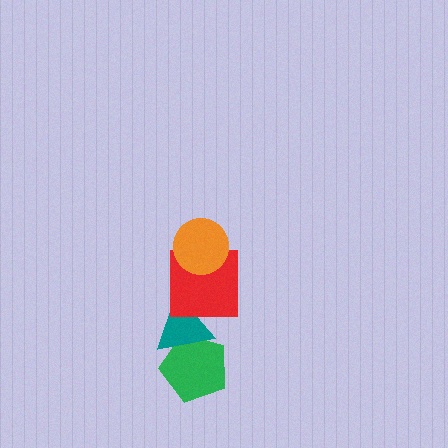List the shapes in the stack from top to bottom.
From top to bottom: the orange circle, the red square, the teal triangle, the green pentagon.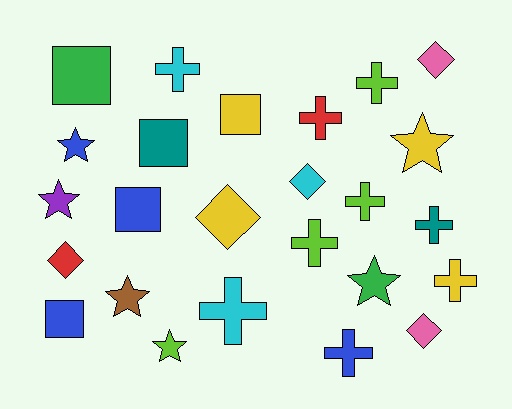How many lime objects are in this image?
There are 4 lime objects.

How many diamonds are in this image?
There are 5 diamonds.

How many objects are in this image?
There are 25 objects.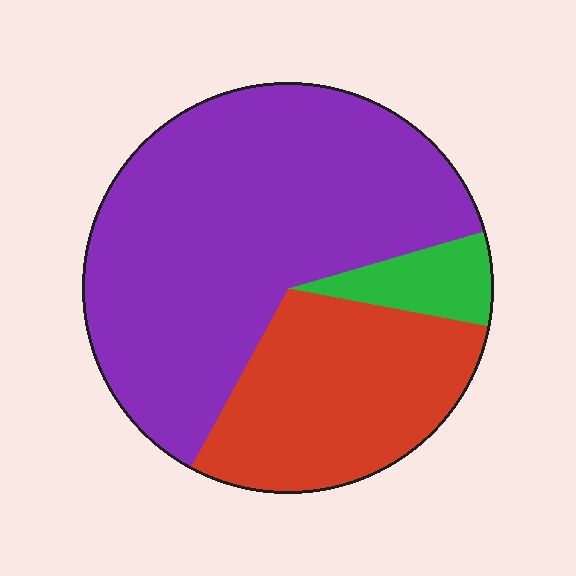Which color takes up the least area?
Green, at roughly 5%.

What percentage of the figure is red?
Red covers 30% of the figure.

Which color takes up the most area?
Purple, at roughly 65%.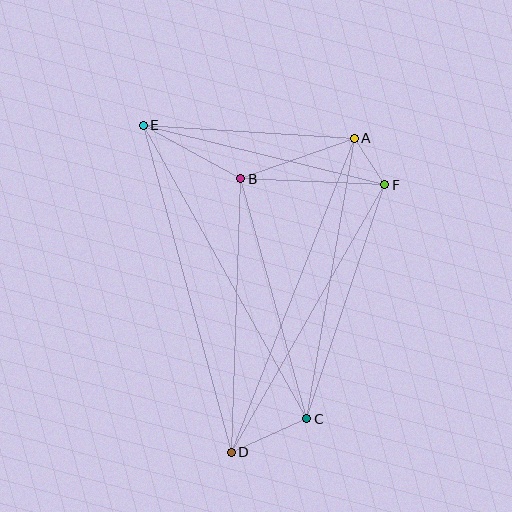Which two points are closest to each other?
Points A and F are closest to each other.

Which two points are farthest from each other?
Points D and E are farthest from each other.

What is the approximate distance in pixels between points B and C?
The distance between B and C is approximately 249 pixels.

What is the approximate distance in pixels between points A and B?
The distance between A and B is approximately 121 pixels.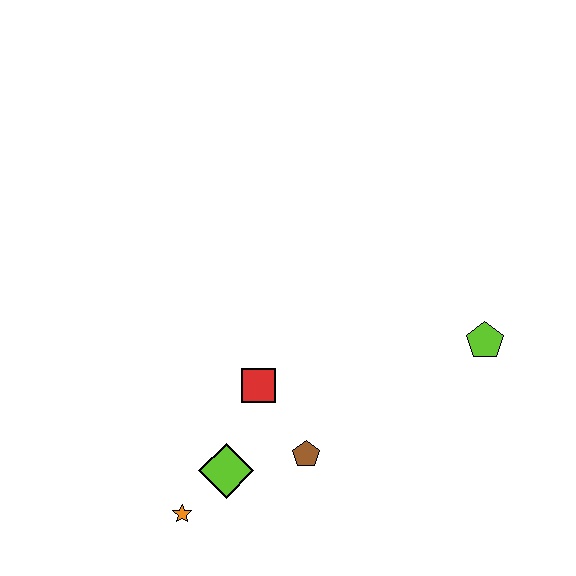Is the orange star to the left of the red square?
Yes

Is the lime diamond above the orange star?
Yes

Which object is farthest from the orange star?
The lime pentagon is farthest from the orange star.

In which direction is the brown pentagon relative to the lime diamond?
The brown pentagon is to the right of the lime diamond.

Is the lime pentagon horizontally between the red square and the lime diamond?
No